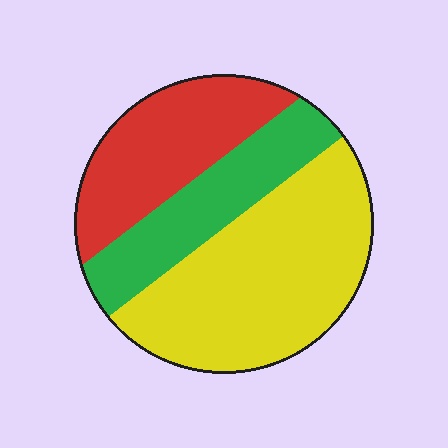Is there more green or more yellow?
Yellow.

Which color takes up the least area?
Green, at roughly 25%.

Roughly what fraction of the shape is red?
Red takes up about one quarter (1/4) of the shape.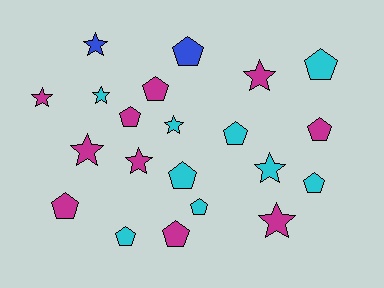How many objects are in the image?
There are 21 objects.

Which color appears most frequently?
Magenta, with 10 objects.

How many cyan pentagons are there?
There are 6 cyan pentagons.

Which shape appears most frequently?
Pentagon, with 12 objects.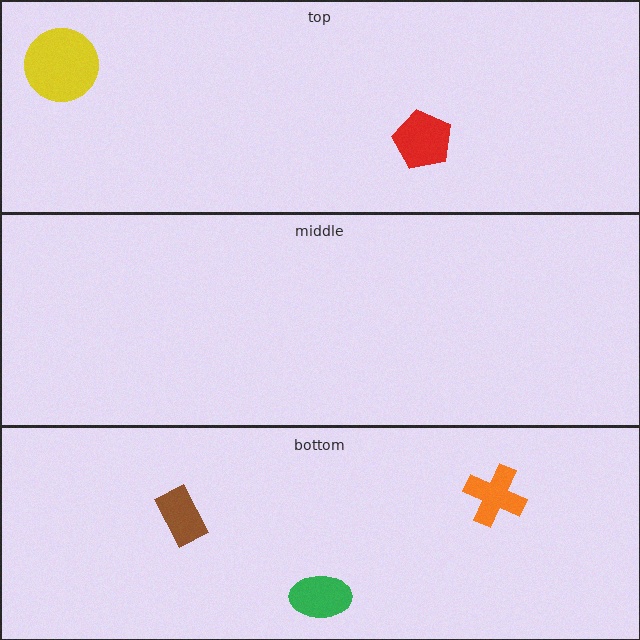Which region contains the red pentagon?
The top region.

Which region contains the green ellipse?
The bottom region.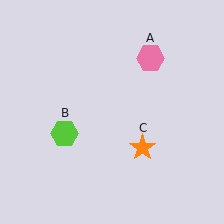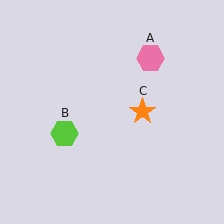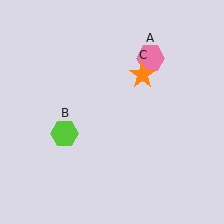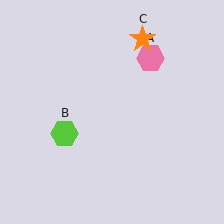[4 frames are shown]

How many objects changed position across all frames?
1 object changed position: orange star (object C).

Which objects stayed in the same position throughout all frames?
Pink hexagon (object A) and lime hexagon (object B) remained stationary.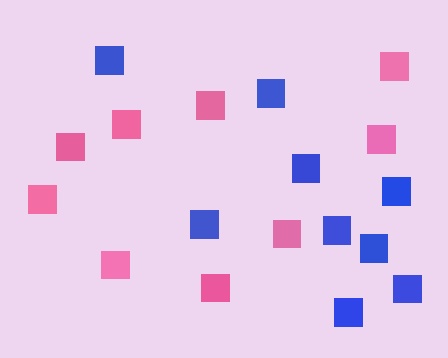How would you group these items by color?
There are 2 groups: one group of blue squares (9) and one group of pink squares (9).